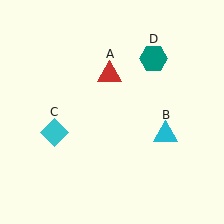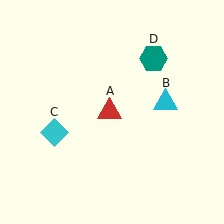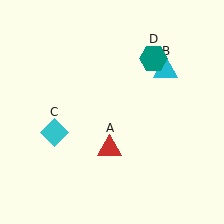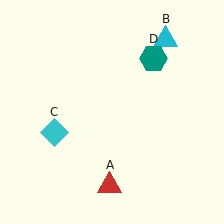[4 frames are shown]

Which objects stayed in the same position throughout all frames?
Cyan diamond (object C) and teal hexagon (object D) remained stationary.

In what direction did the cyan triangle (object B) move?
The cyan triangle (object B) moved up.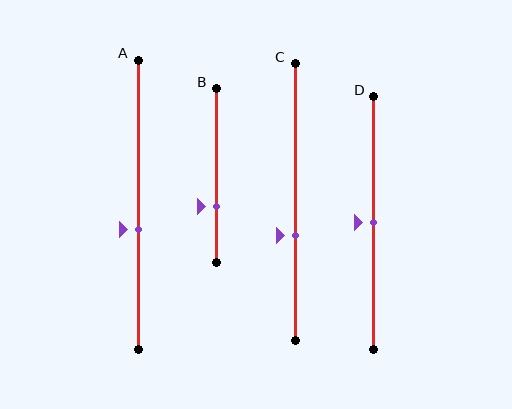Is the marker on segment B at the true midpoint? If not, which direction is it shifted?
No, the marker on segment B is shifted downward by about 18% of the segment length.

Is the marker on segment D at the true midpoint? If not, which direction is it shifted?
Yes, the marker on segment D is at the true midpoint.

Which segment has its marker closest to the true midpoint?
Segment D has its marker closest to the true midpoint.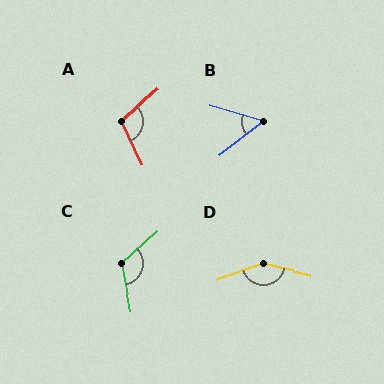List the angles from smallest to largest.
B (54°), A (106°), C (121°), D (147°).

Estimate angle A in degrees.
Approximately 106 degrees.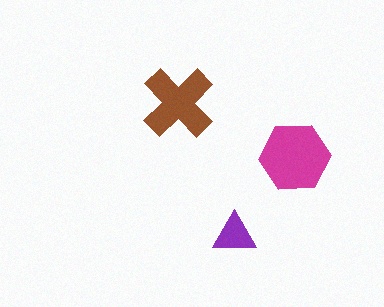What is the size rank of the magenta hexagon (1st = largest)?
1st.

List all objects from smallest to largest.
The purple triangle, the brown cross, the magenta hexagon.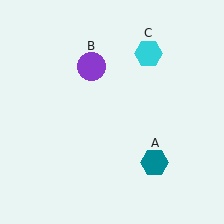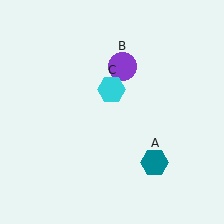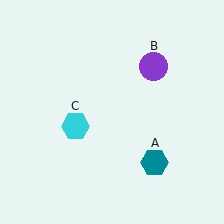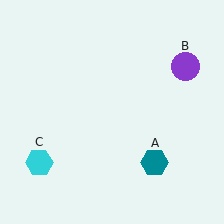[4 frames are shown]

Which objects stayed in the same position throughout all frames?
Teal hexagon (object A) remained stationary.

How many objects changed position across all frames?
2 objects changed position: purple circle (object B), cyan hexagon (object C).